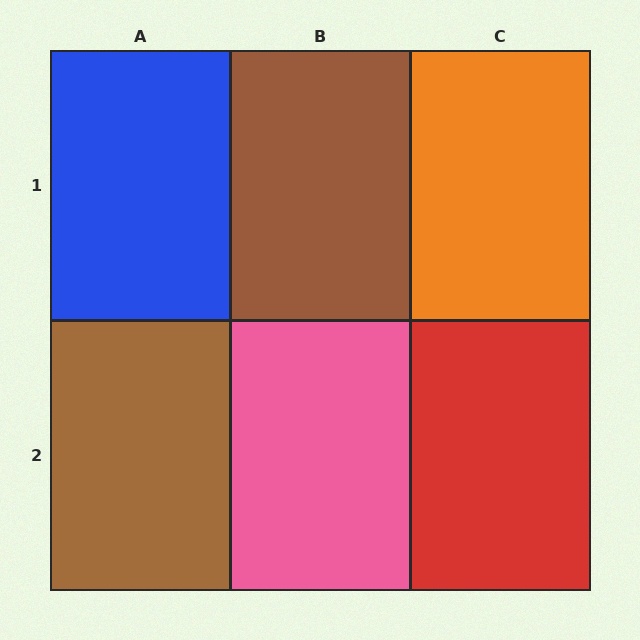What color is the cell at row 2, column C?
Red.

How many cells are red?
1 cell is red.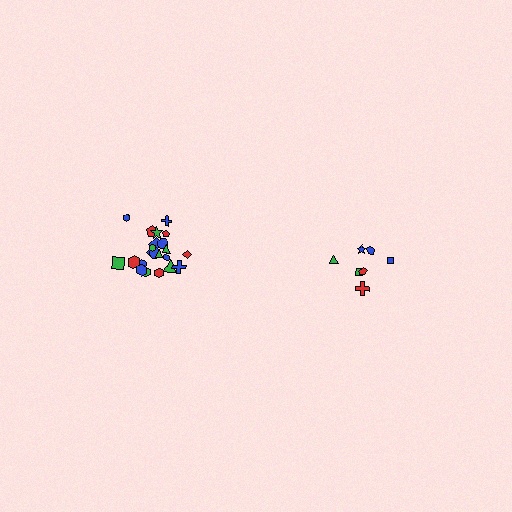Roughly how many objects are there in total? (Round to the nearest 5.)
Roughly 30 objects in total.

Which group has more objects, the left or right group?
The left group.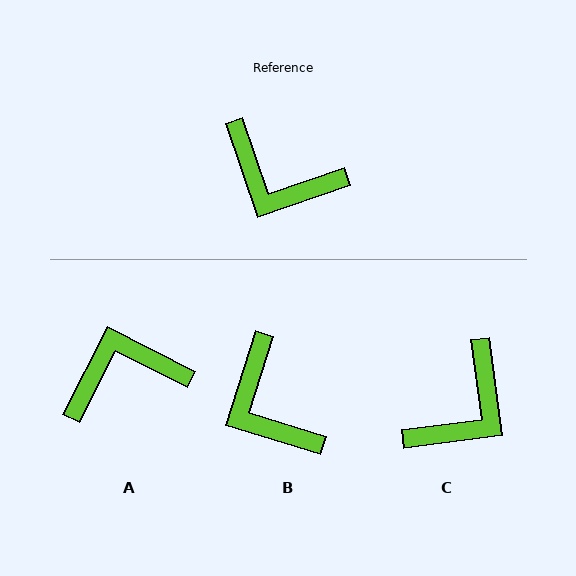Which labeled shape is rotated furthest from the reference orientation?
A, about 136 degrees away.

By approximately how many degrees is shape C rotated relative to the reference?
Approximately 79 degrees counter-clockwise.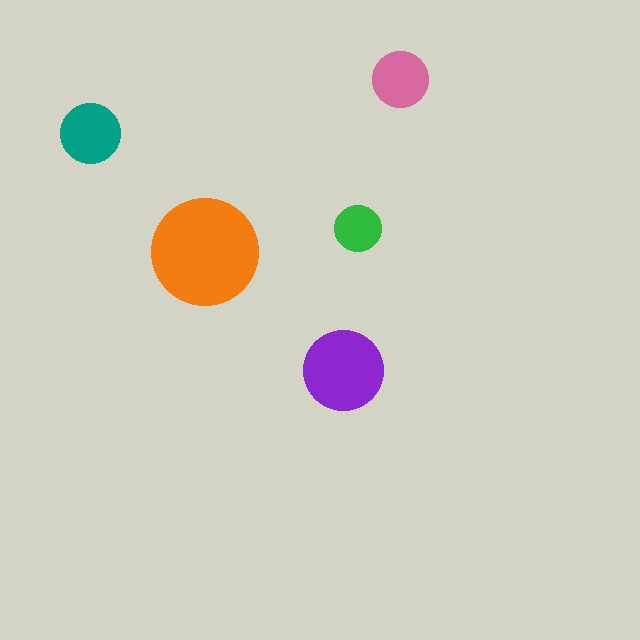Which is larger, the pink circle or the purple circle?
The purple one.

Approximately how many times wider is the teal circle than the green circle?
About 1.5 times wider.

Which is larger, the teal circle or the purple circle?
The purple one.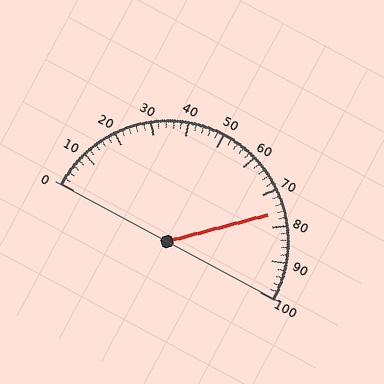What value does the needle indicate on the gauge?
The needle indicates approximately 76.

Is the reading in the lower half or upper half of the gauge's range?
The reading is in the upper half of the range (0 to 100).